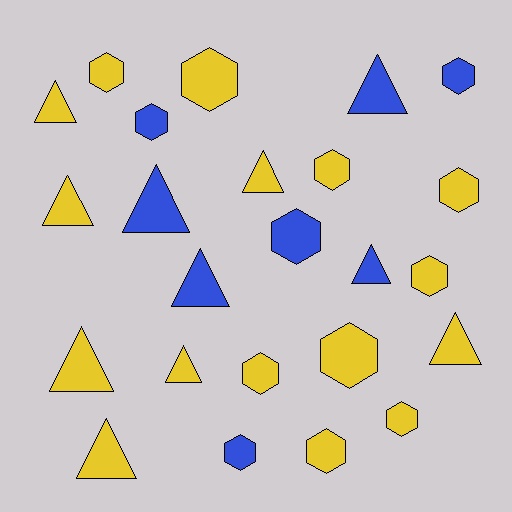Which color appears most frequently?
Yellow, with 16 objects.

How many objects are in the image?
There are 24 objects.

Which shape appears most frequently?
Hexagon, with 13 objects.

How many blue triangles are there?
There are 4 blue triangles.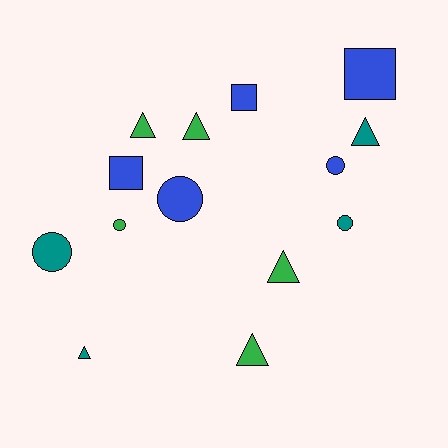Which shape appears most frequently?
Triangle, with 6 objects.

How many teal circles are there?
There are 2 teal circles.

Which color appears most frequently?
Green, with 5 objects.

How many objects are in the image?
There are 14 objects.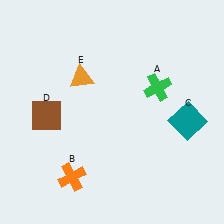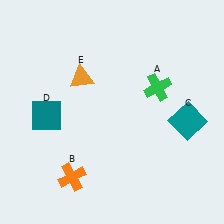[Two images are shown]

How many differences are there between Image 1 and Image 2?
There is 1 difference between the two images.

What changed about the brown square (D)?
In Image 1, D is brown. In Image 2, it changed to teal.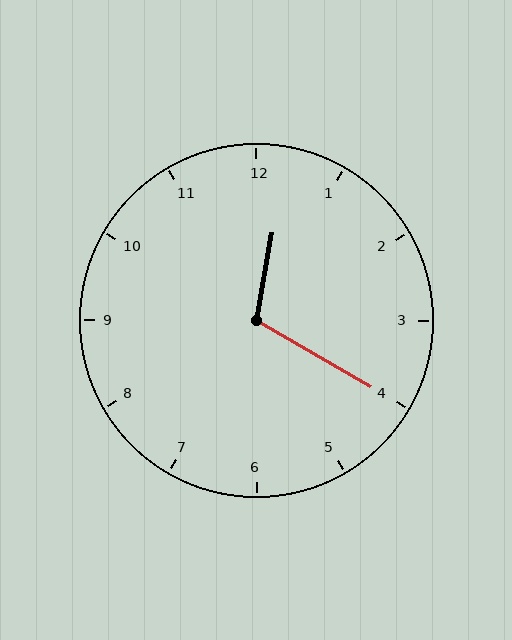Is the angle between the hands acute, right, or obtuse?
It is obtuse.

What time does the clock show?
12:20.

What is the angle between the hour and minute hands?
Approximately 110 degrees.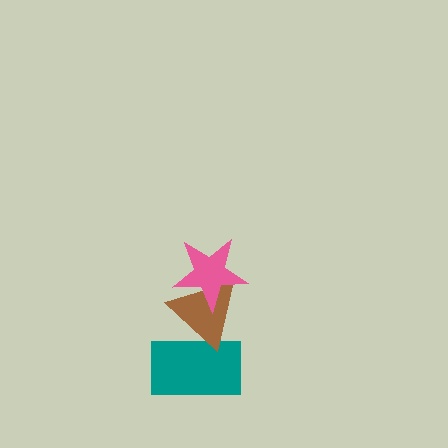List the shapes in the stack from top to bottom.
From top to bottom: the pink star, the brown triangle, the teal rectangle.